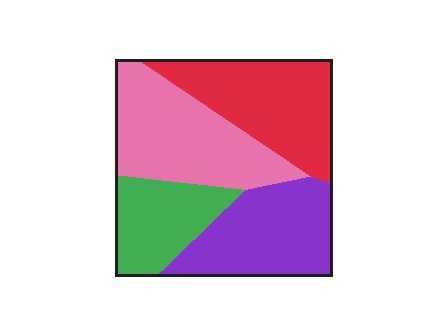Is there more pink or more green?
Pink.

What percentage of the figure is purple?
Purple covers about 25% of the figure.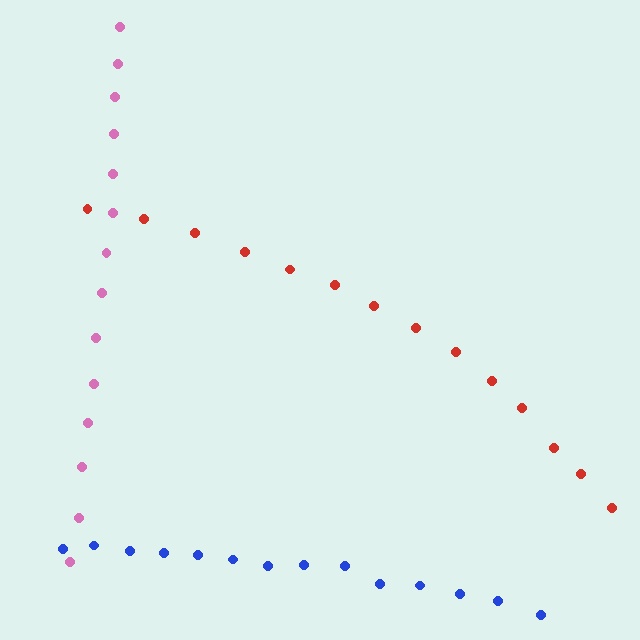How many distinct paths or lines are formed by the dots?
There are 3 distinct paths.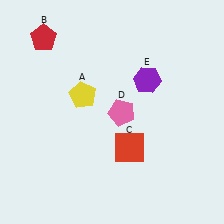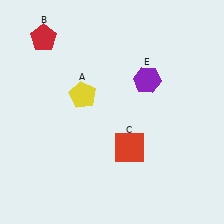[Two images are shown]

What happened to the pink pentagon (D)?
The pink pentagon (D) was removed in Image 2. It was in the bottom-right area of Image 1.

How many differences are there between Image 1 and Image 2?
There is 1 difference between the two images.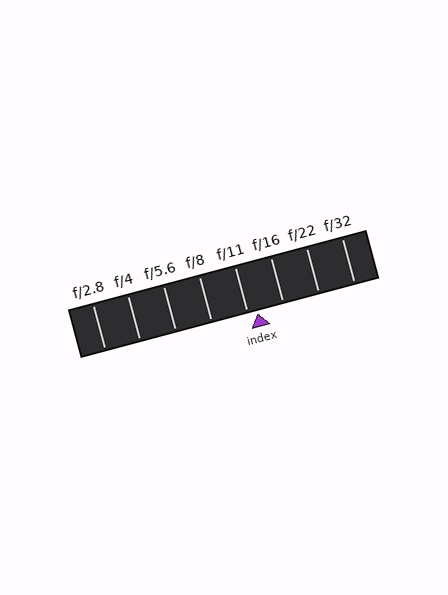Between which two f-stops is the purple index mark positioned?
The index mark is between f/11 and f/16.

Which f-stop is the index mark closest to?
The index mark is closest to f/11.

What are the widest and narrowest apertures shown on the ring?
The widest aperture shown is f/2.8 and the narrowest is f/32.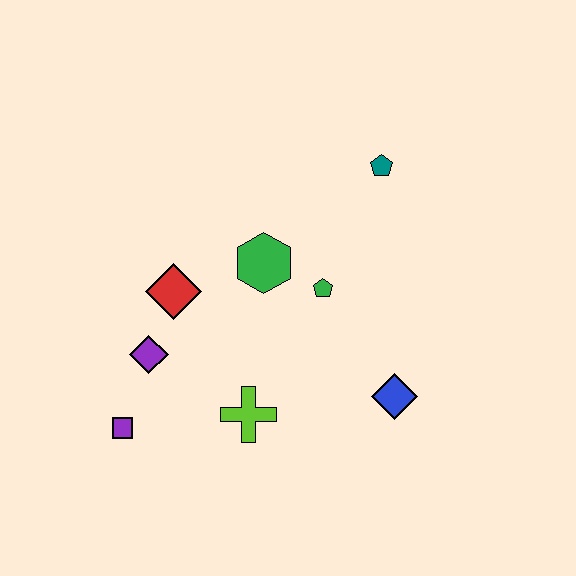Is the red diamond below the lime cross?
No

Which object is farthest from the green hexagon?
The purple square is farthest from the green hexagon.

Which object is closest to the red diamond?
The purple diamond is closest to the red diamond.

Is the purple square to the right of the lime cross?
No